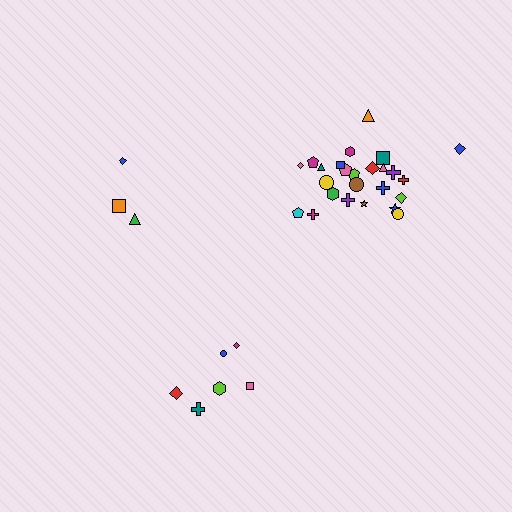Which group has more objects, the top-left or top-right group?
The top-right group.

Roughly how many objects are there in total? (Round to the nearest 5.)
Roughly 35 objects in total.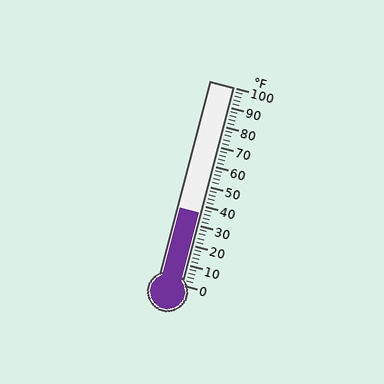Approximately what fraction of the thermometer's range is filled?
The thermometer is filled to approximately 35% of its range.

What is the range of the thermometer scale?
The thermometer scale ranges from 0°F to 100°F.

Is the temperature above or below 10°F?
The temperature is above 10°F.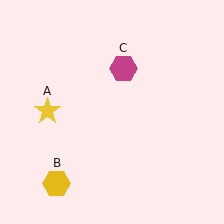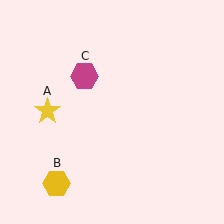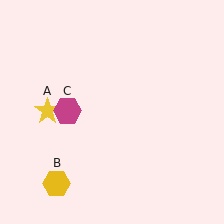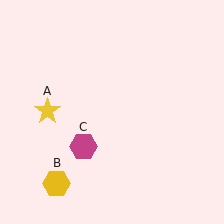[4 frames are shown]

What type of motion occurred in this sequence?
The magenta hexagon (object C) rotated counterclockwise around the center of the scene.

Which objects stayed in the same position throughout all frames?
Yellow star (object A) and yellow hexagon (object B) remained stationary.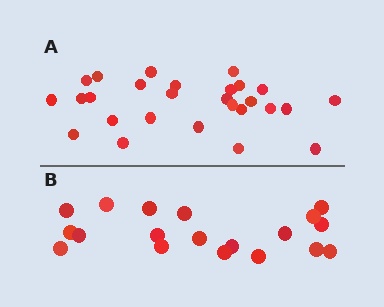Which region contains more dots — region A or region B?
Region A (the top region) has more dots.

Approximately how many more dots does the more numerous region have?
Region A has roughly 8 or so more dots than region B.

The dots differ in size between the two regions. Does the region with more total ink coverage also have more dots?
No. Region B has more total ink coverage because its dots are larger, but region A actually contains more individual dots. Total area can be misleading — the number of items is what matters here.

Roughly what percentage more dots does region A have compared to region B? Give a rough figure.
About 40% more.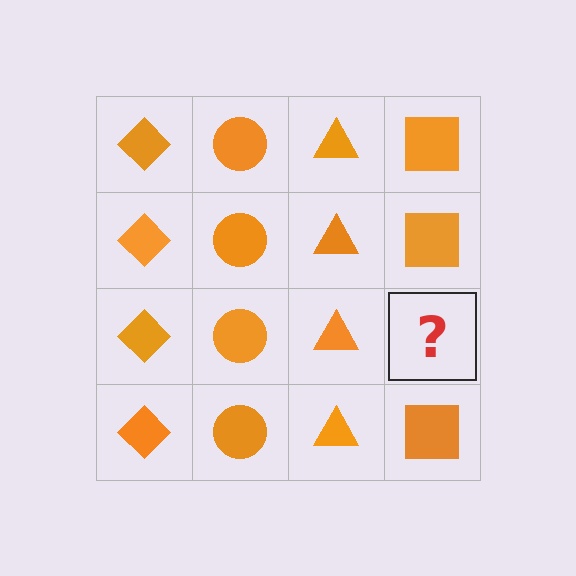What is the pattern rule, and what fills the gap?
The rule is that each column has a consistent shape. The gap should be filled with an orange square.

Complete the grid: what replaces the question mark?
The question mark should be replaced with an orange square.